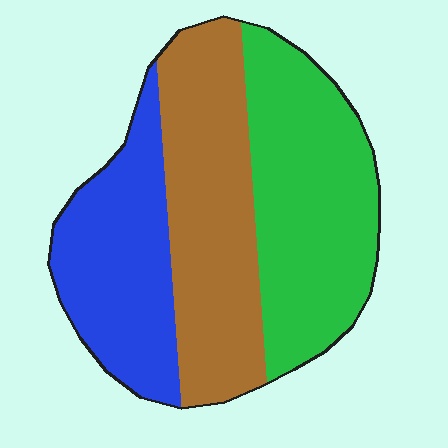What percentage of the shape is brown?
Brown takes up about one third (1/3) of the shape.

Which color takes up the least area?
Blue, at roughly 30%.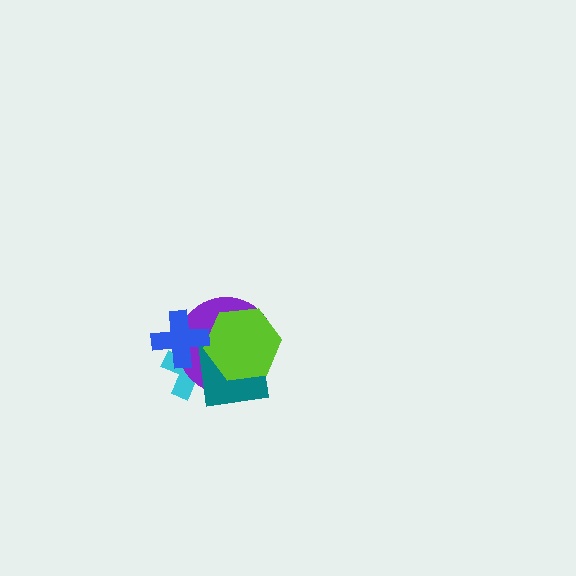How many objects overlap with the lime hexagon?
3 objects overlap with the lime hexagon.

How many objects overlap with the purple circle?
4 objects overlap with the purple circle.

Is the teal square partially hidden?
Yes, it is partially covered by another shape.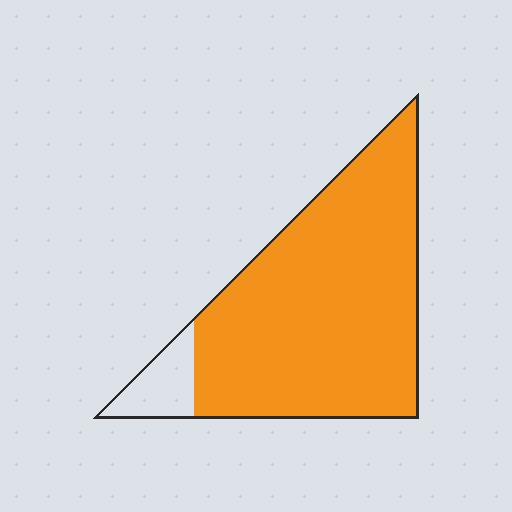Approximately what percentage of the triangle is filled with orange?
Approximately 90%.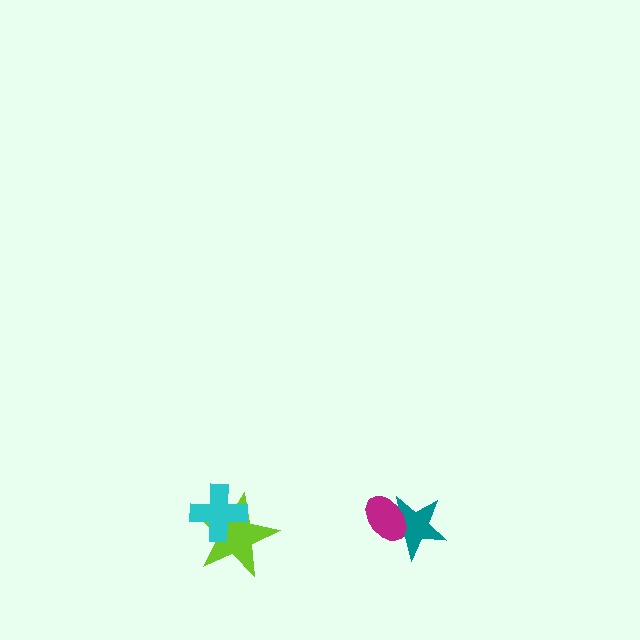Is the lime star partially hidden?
Yes, it is partially covered by another shape.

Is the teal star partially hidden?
Yes, it is partially covered by another shape.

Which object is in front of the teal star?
The magenta ellipse is in front of the teal star.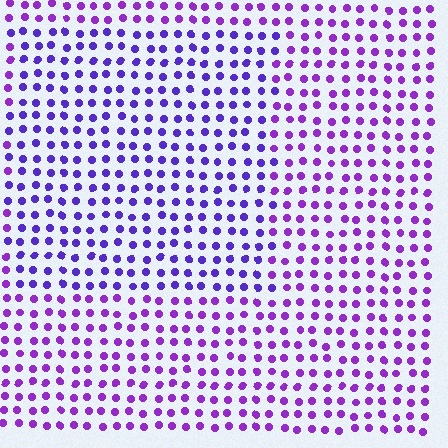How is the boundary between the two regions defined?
The boundary is defined purely by a slight shift in hue (about 25 degrees). Spacing, size, and orientation are identical on both sides.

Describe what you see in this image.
The image is filled with small purple elements in a uniform arrangement. A rectangle-shaped region is visible where the elements are tinted to a slightly different hue, forming a subtle color boundary.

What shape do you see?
I see a rectangle.